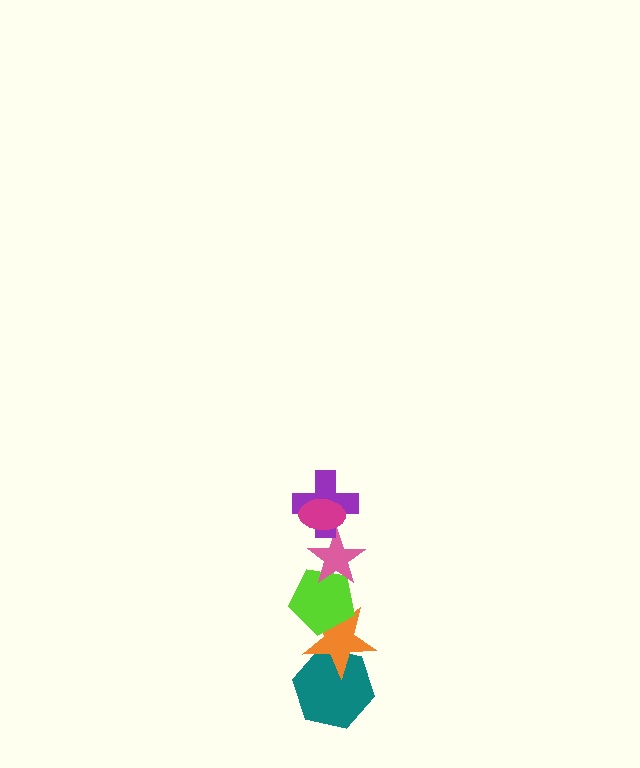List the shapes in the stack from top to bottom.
From top to bottom: the magenta ellipse, the purple cross, the pink star, the lime pentagon, the orange star, the teal hexagon.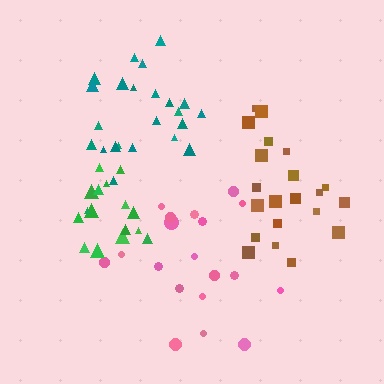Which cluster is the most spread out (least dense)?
Pink.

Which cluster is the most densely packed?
Green.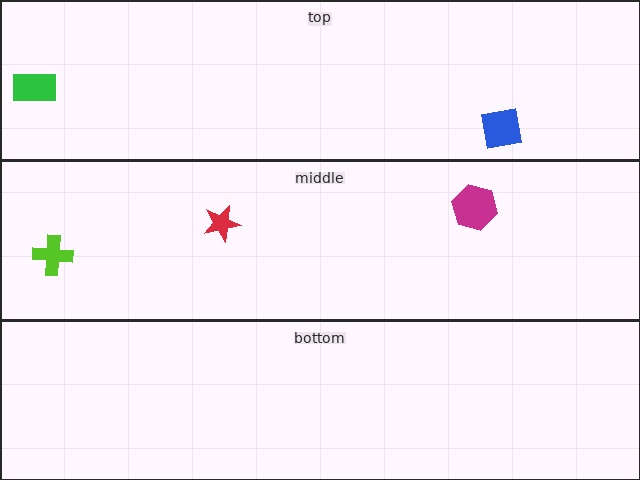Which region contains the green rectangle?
The top region.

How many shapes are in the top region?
2.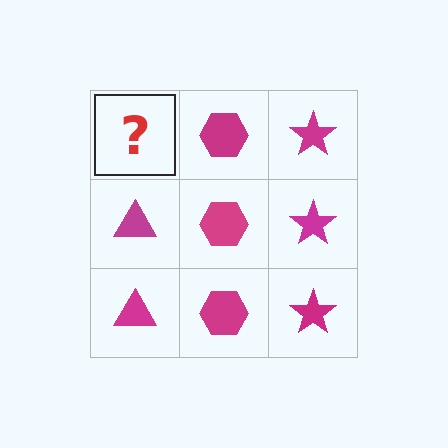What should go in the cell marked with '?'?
The missing cell should contain a magenta triangle.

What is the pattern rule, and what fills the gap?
The rule is that each column has a consistent shape. The gap should be filled with a magenta triangle.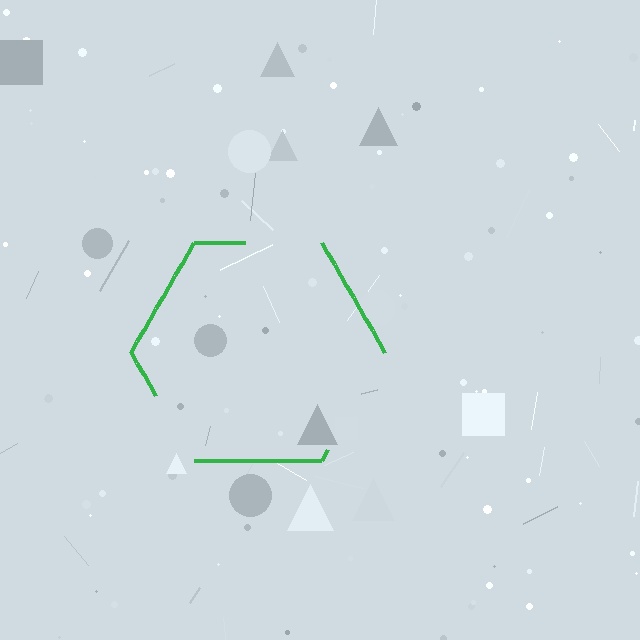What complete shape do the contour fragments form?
The contour fragments form a hexagon.